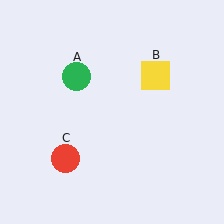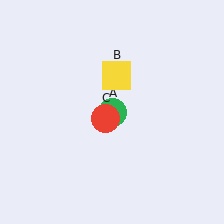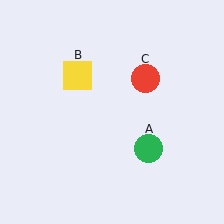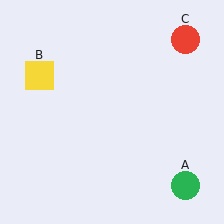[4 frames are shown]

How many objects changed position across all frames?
3 objects changed position: green circle (object A), yellow square (object B), red circle (object C).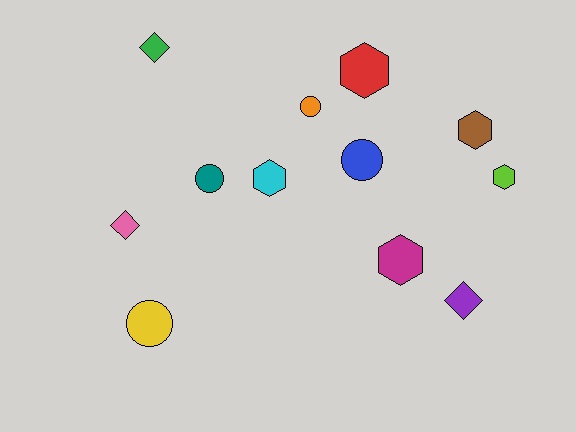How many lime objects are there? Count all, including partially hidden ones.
There is 1 lime object.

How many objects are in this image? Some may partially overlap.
There are 12 objects.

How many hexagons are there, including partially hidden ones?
There are 5 hexagons.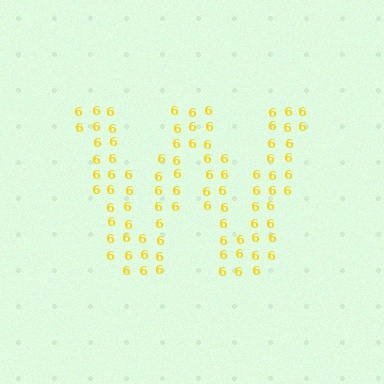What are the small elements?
The small elements are digit 6's.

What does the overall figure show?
The overall figure shows the letter W.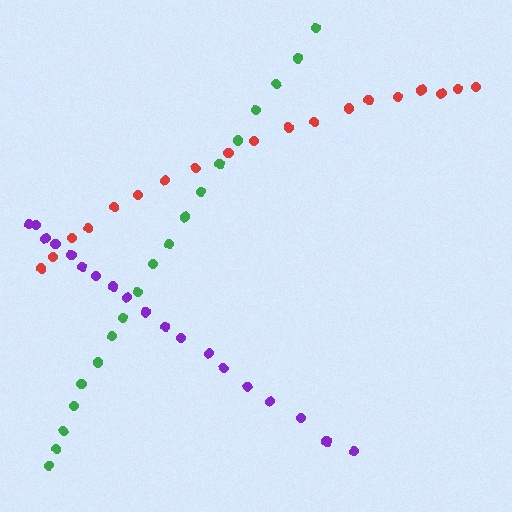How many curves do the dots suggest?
There are 3 distinct paths.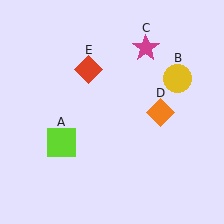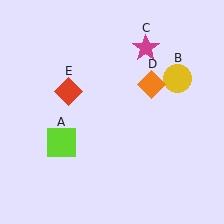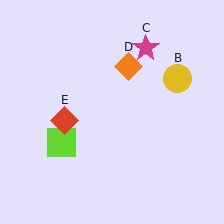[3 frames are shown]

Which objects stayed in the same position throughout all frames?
Lime square (object A) and yellow circle (object B) and magenta star (object C) remained stationary.